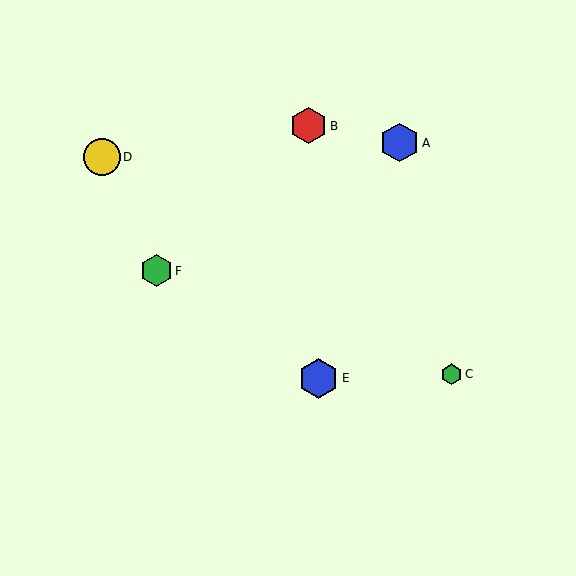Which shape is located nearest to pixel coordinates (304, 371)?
The blue hexagon (labeled E) at (319, 378) is nearest to that location.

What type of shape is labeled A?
Shape A is a blue hexagon.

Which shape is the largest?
The blue hexagon (labeled E) is the largest.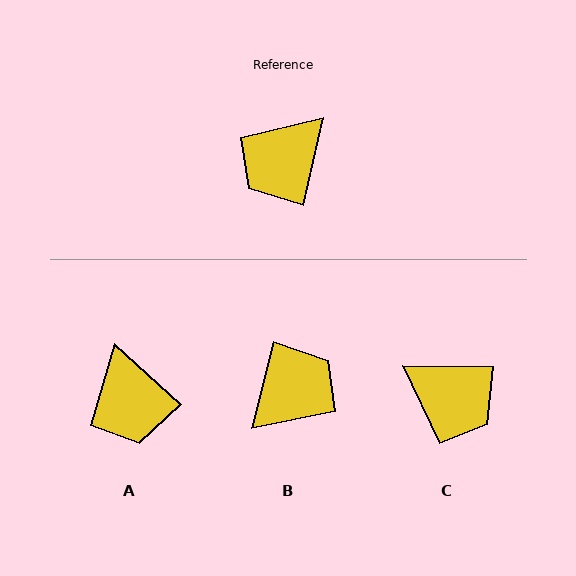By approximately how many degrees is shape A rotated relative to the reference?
Approximately 61 degrees counter-clockwise.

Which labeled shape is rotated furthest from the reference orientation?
B, about 179 degrees away.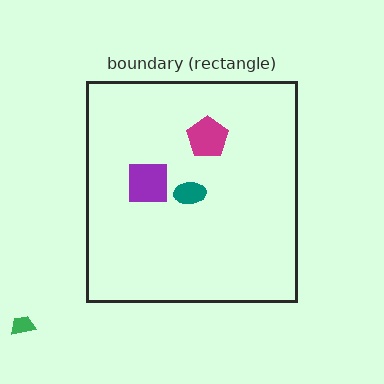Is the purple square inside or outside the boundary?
Inside.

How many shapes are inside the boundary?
3 inside, 1 outside.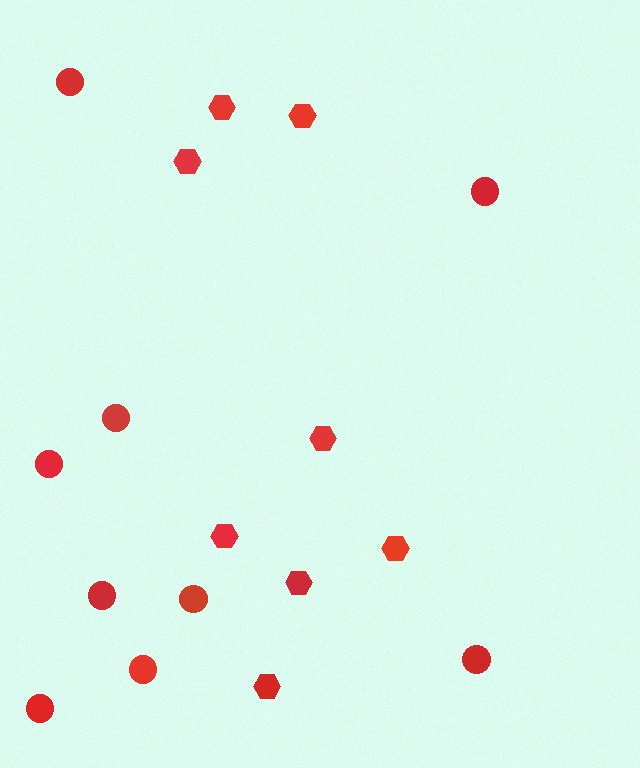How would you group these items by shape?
There are 2 groups: one group of hexagons (8) and one group of circles (9).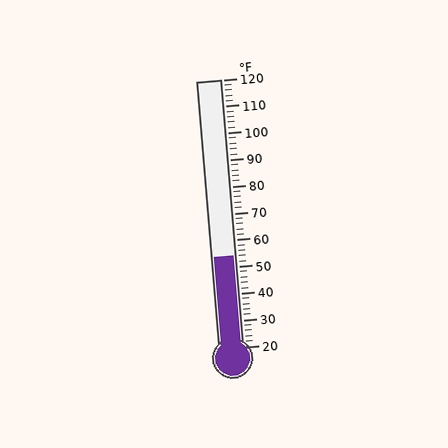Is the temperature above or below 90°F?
The temperature is below 90°F.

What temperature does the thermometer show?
The thermometer shows approximately 54°F.